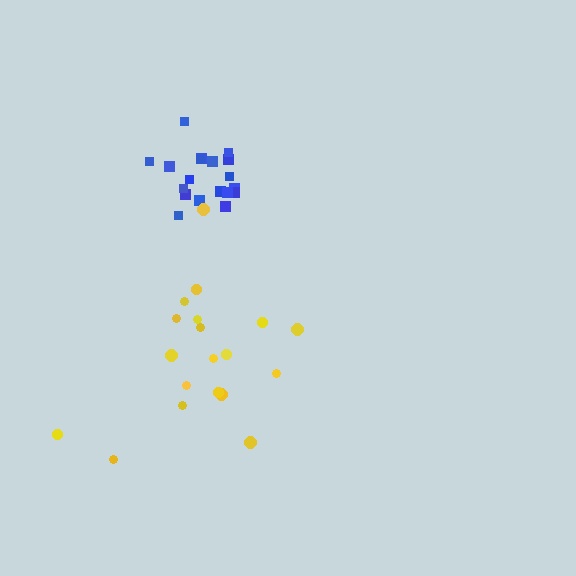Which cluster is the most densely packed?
Blue.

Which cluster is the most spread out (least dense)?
Yellow.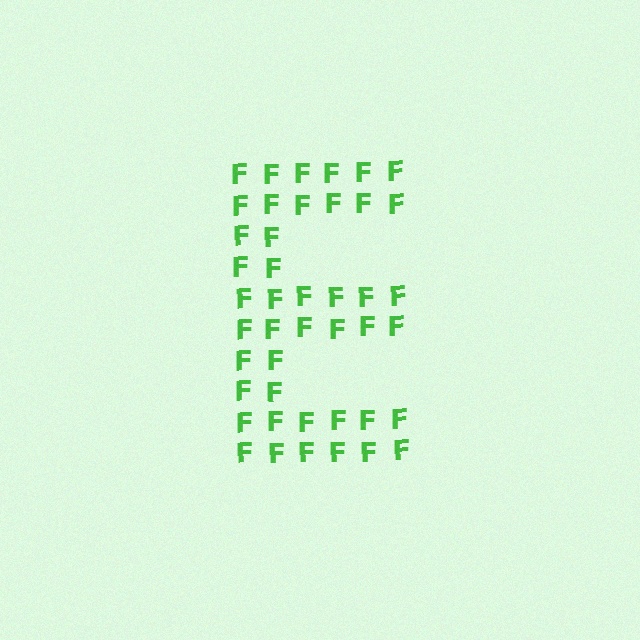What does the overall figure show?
The overall figure shows the letter E.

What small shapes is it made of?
It is made of small letter F's.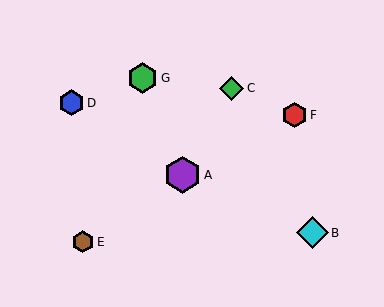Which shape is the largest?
The purple hexagon (labeled A) is the largest.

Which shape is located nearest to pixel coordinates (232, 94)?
The green diamond (labeled C) at (232, 88) is nearest to that location.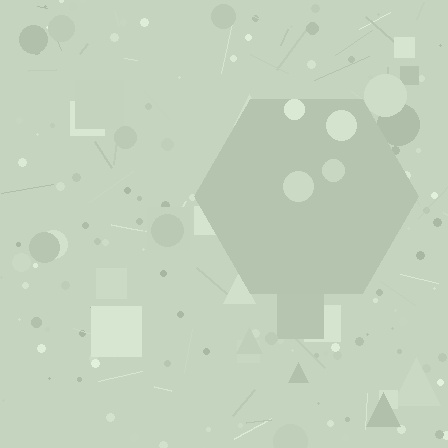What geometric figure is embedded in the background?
A hexagon is embedded in the background.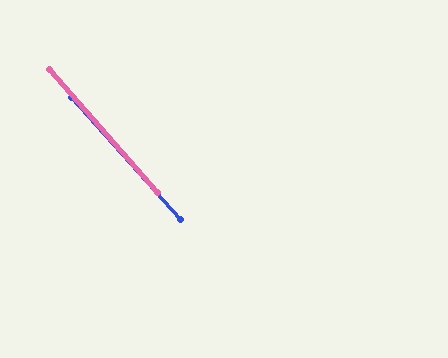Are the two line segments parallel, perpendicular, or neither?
Parallel — their directions differ by only 0.5°.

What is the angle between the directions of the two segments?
Approximately 1 degree.